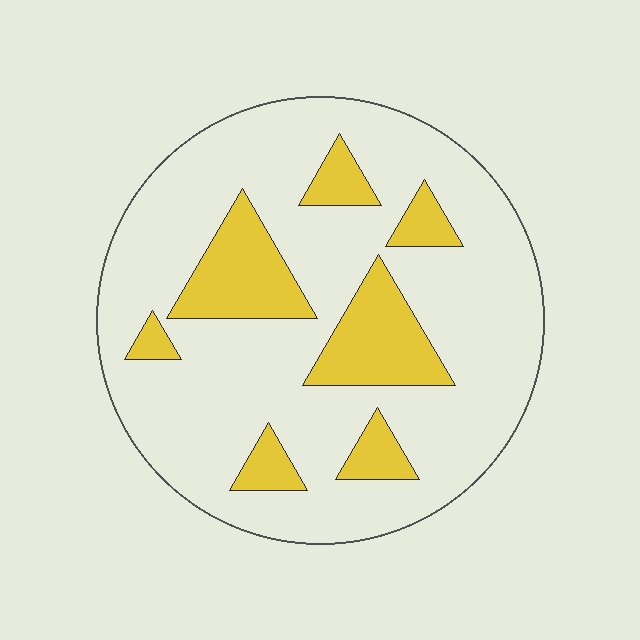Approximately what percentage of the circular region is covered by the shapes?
Approximately 20%.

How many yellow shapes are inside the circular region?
7.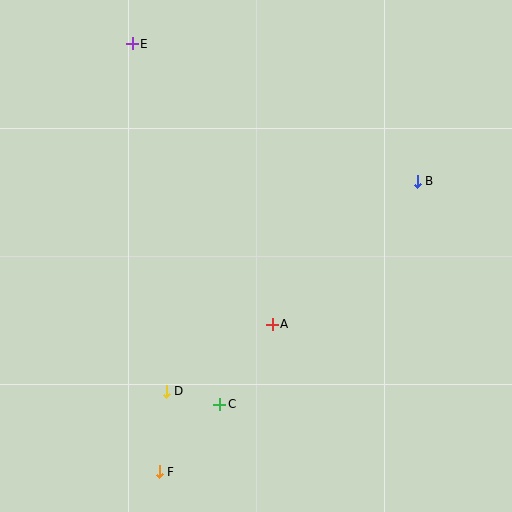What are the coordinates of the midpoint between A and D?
The midpoint between A and D is at (219, 358).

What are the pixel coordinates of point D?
Point D is at (166, 391).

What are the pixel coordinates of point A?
Point A is at (272, 324).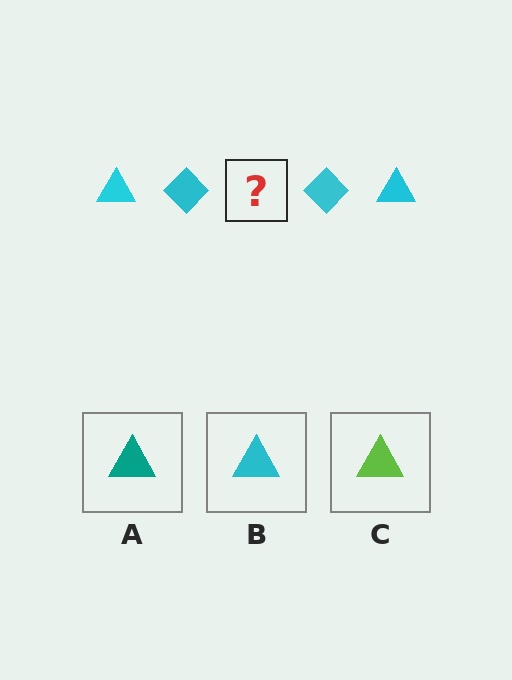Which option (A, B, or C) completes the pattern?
B.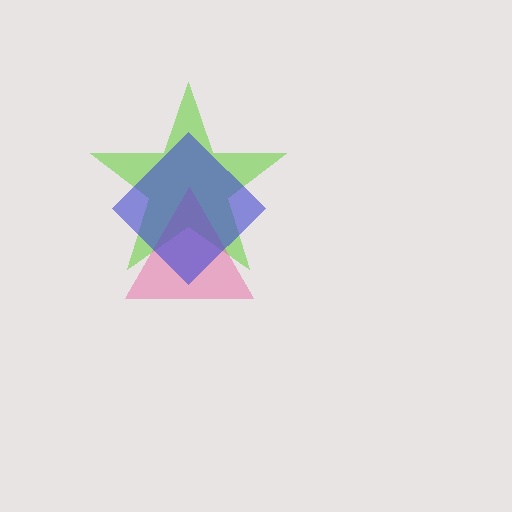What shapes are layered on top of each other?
The layered shapes are: a lime star, a pink triangle, a blue diamond.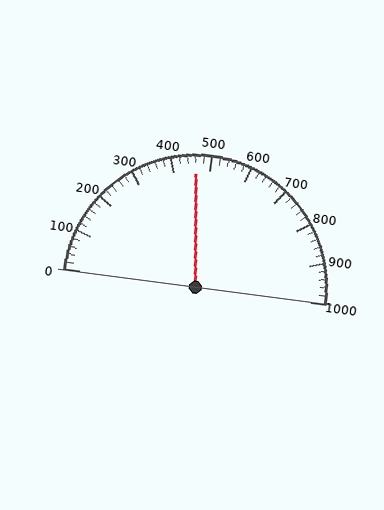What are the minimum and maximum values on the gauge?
The gauge ranges from 0 to 1000.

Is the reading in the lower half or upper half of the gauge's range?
The reading is in the lower half of the range (0 to 1000).